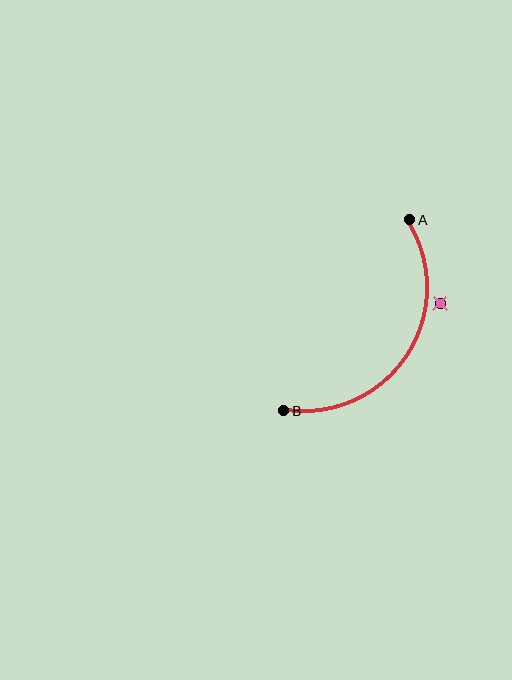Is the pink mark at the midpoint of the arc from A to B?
No — the pink mark does not lie on the arc at all. It sits slightly outside the curve.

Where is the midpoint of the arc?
The arc midpoint is the point on the curve farthest from the straight line joining A and B. It sits to the right of that line.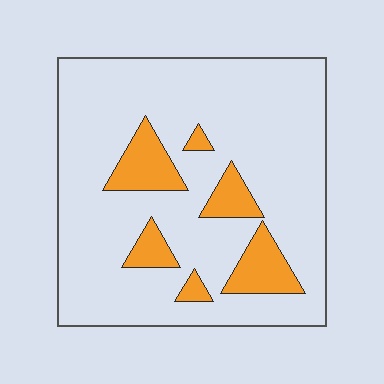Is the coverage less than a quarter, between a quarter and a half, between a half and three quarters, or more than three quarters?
Less than a quarter.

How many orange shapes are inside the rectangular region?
6.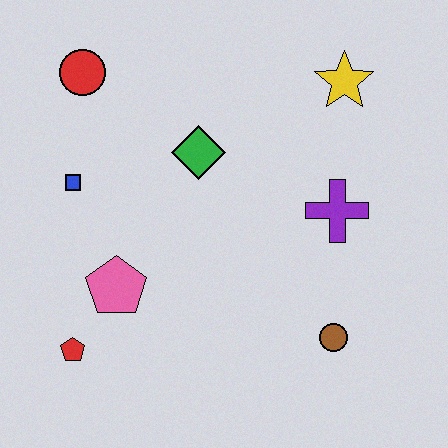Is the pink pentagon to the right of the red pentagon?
Yes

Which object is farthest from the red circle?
The brown circle is farthest from the red circle.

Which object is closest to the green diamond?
The blue square is closest to the green diamond.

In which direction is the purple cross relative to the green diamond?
The purple cross is to the right of the green diamond.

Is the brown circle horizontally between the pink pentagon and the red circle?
No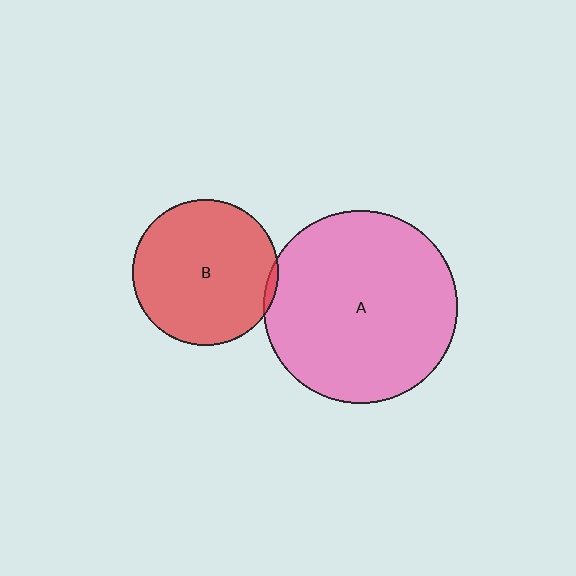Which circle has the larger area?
Circle A (pink).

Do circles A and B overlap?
Yes.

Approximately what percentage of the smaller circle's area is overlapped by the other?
Approximately 5%.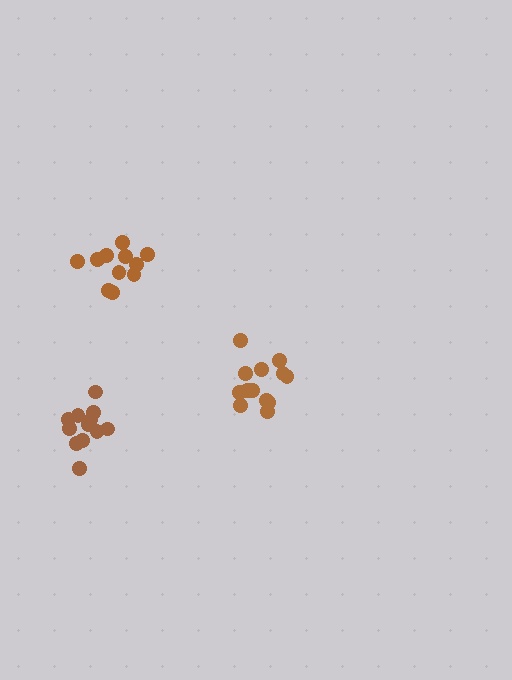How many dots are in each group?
Group 1: 13 dots, Group 2: 11 dots, Group 3: 12 dots (36 total).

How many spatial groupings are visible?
There are 3 spatial groupings.